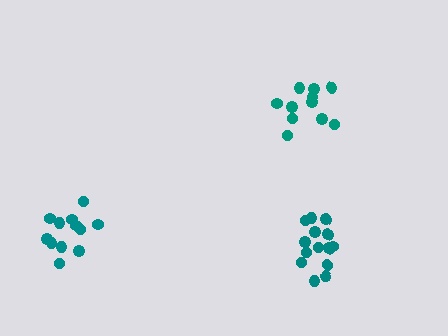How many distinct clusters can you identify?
There are 3 distinct clusters.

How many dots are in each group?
Group 1: 11 dots, Group 2: 12 dots, Group 3: 14 dots (37 total).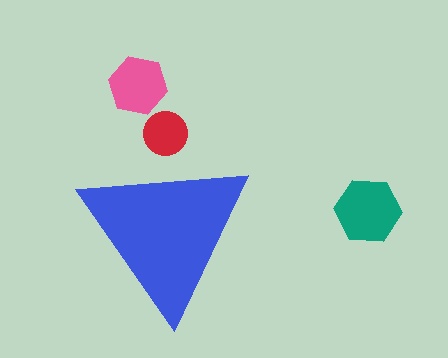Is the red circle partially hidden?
Yes, the red circle is partially hidden behind the blue triangle.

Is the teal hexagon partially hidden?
No, the teal hexagon is fully visible.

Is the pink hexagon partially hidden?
No, the pink hexagon is fully visible.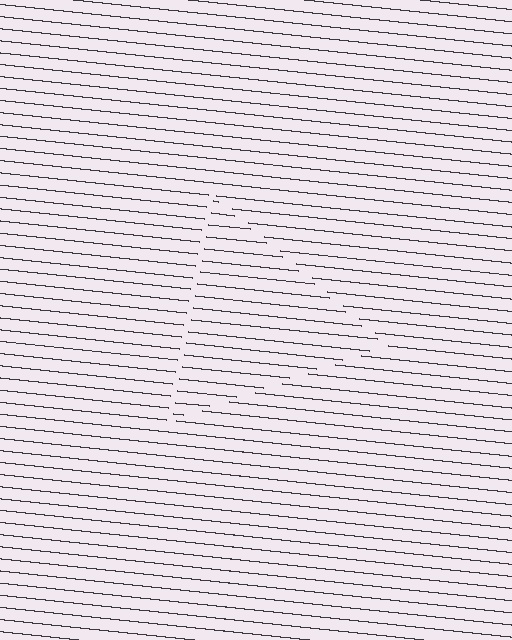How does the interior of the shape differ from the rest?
The interior of the shape contains the same grating, shifted by half a period — the contour is defined by the phase discontinuity where line-ends from the inner and outer gratings abut.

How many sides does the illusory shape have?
3 sides — the line-ends trace a triangle.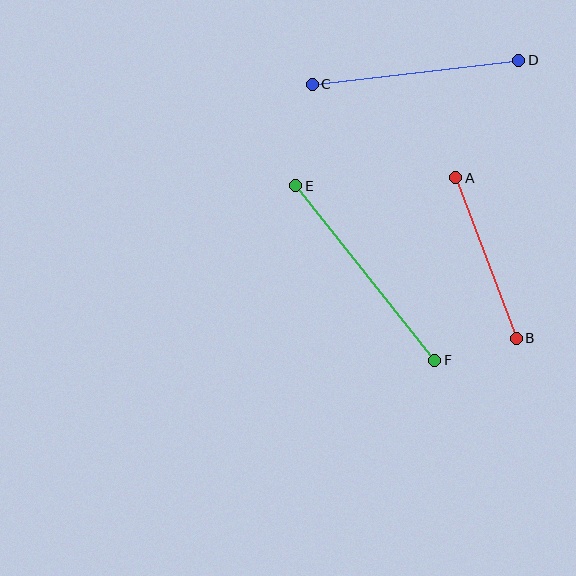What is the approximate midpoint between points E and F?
The midpoint is at approximately (365, 273) pixels.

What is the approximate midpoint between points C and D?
The midpoint is at approximately (416, 72) pixels.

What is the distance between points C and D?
The distance is approximately 208 pixels.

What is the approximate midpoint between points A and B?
The midpoint is at approximately (486, 258) pixels.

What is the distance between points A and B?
The distance is approximately 171 pixels.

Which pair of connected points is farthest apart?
Points E and F are farthest apart.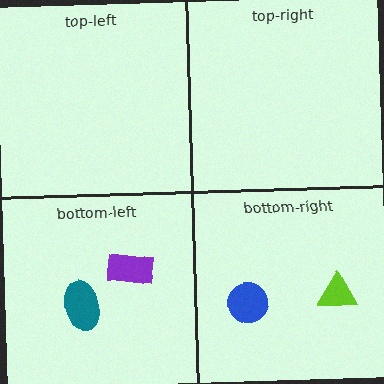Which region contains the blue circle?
The bottom-right region.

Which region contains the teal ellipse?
The bottom-left region.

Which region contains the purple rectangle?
The bottom-left region.